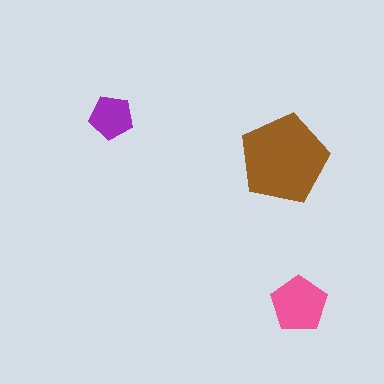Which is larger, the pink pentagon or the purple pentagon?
The pink one.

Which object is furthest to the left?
The purple pentagon is leftmost.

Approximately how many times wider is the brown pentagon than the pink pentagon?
About 1.5 times wider.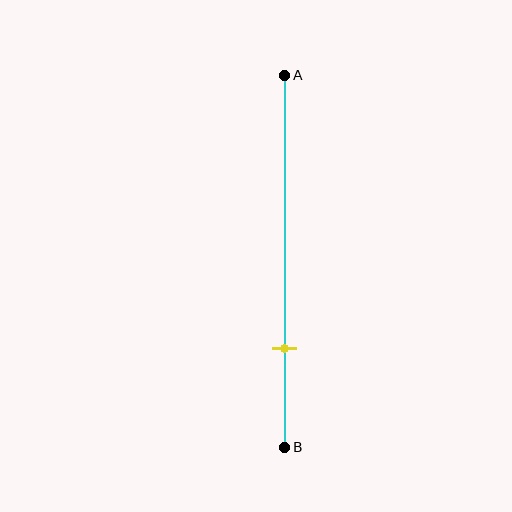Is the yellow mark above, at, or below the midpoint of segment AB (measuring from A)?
The yellow mark is below the midpoint of segment AB.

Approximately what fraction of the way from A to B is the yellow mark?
The yellow mark is approximately 75% of the way from A to B.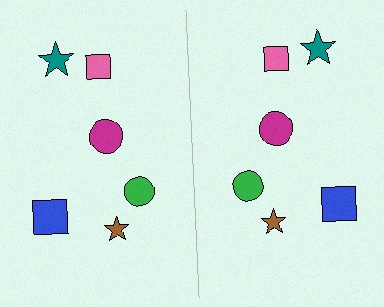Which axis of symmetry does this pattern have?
The pattern has a vertical axis of symmetry running through the center of the image.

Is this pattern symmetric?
Yes, this pattern has bilateral (reflection) symmetry.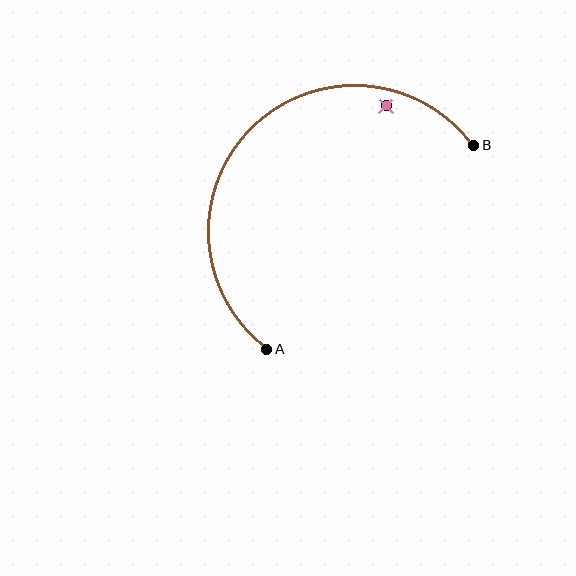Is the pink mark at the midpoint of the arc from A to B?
No — the pink mark does not lie on the arc at all. It sits slightly inside the curve.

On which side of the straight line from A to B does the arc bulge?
The arc bulges above and to the left of the straight line connecting A and B.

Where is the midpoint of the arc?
The arc midpoint is the point on the curve farthest from the straight line joining A and B. It sits above and to the left of that line.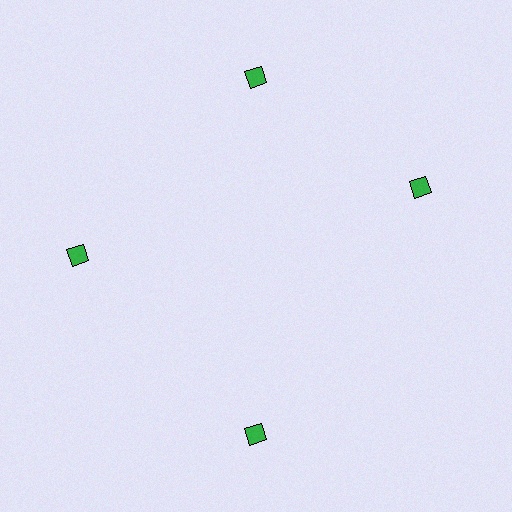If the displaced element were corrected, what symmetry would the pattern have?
It would have 4-fold rotational symmetry — the pattern would map onto itself every 90 degrees.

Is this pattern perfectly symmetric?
No. The 4 green diamonds are arranged in a ring, but one element near the 3 o'clock position is rotated out of alignment along the ring, breaking the 4-fold rotational symmetry.